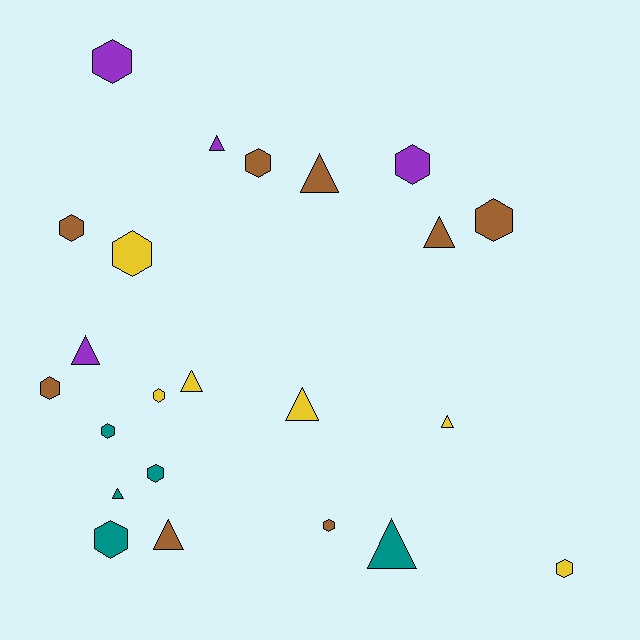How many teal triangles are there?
There are 2 teal triangles.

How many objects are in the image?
There are 23 objects.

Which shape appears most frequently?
Hexagon, with 13 objects.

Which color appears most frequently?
Brown, with 8 objects.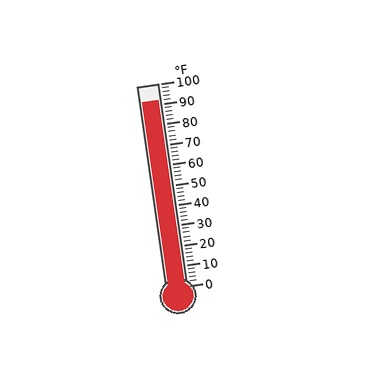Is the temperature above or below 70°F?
The temperature is above 70°F.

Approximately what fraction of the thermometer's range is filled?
The thermometer is filled to approximately 90% of its range.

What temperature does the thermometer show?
The thermometer shows approximately 92°F.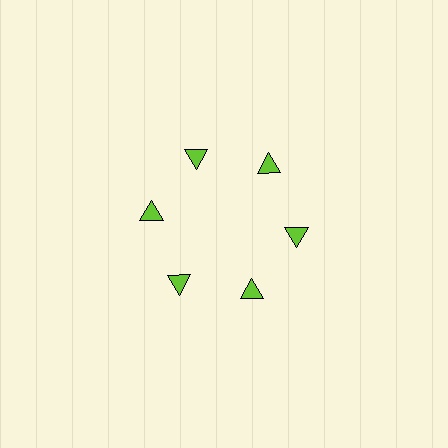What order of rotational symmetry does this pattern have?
This pattern has 6-fold rotational symmetry.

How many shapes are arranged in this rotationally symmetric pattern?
There are 6 shapes, arranged in 6 groups of 1.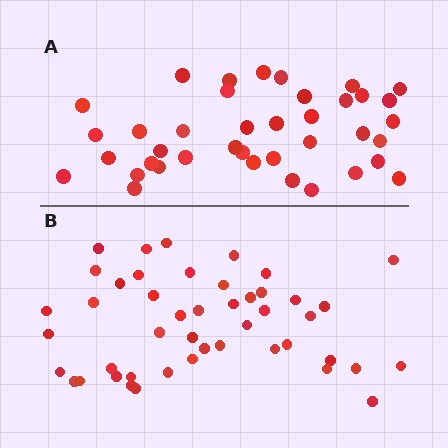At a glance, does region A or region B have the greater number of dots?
Region B (the bottom region) has more dots.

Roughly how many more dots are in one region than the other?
Region B has roughly 8 or so more dots than region A.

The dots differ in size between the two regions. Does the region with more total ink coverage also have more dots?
No. Region A has more total ink coverage because its dots are larger, but region B actually contains more individual dots. Total area can be misleading — the number of items is what matters here.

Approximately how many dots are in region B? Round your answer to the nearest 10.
About 50 dots. (The exact count is 46, which rounds to 50.)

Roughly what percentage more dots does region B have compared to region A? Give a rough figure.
About 20% more.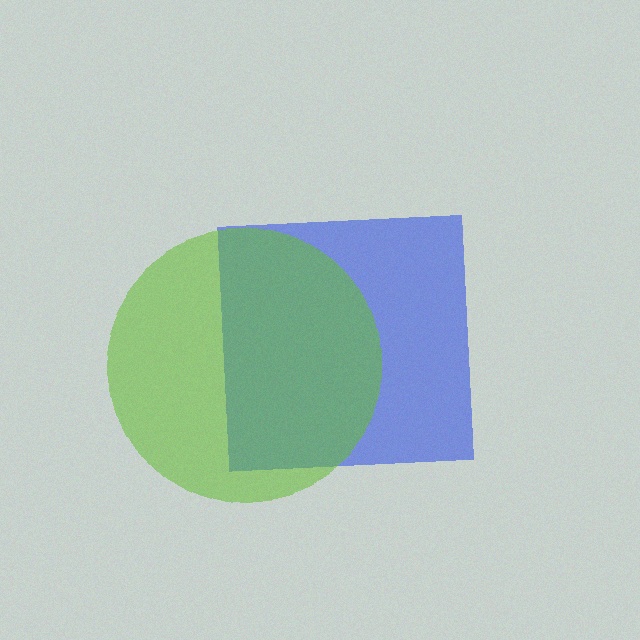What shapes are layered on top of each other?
The layered shapes are: a blue square, a lime circle.